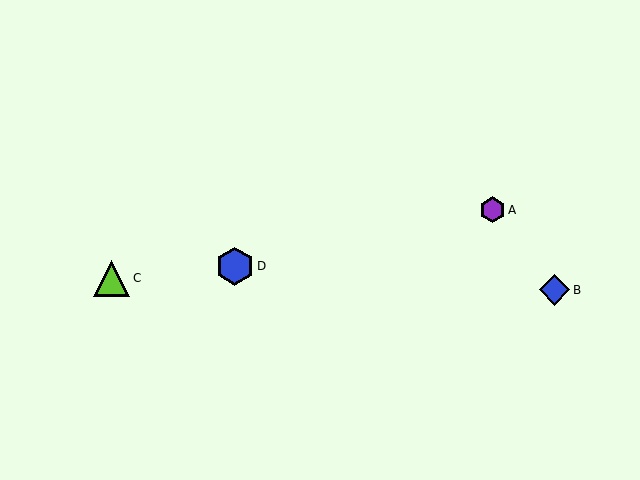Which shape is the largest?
The blue hexagon (labeled D) is the largest.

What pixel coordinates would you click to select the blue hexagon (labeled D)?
Click at (235, 266) to select the blue hexagon D.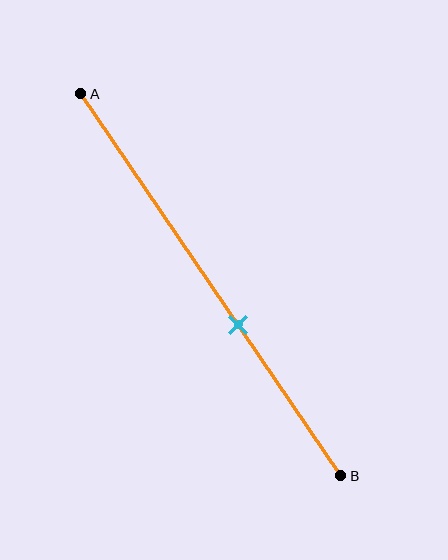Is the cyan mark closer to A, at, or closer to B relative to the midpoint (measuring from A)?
The cyan mark is closer to point B than the midpoint of segment AB.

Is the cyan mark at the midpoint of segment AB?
No, the mark is at about 60% from A, not at the 50% midpoint.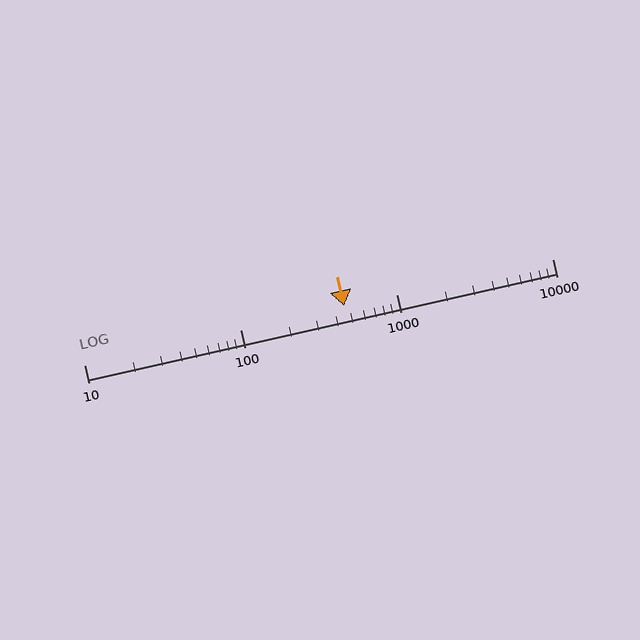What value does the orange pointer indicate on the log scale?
The pointer indicates approximately 460.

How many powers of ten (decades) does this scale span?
The scale spans 3 decades, from 10 to 10000.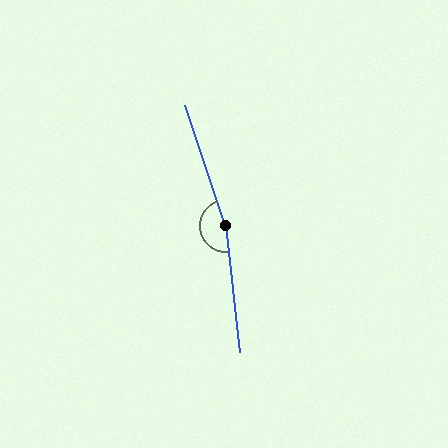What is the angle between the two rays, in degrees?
Approximately 168 degrees.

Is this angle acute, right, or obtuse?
It is obtuse.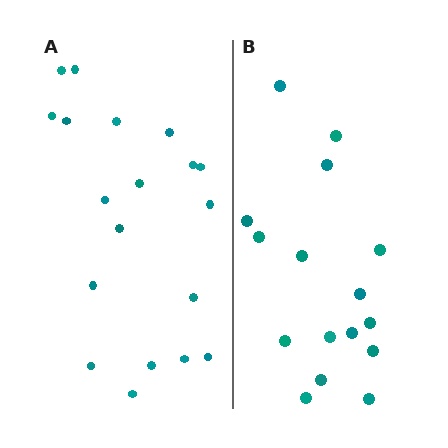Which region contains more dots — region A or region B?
Region A (the left region) has more dots.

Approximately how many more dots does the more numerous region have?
Region A has just a few more — roughly 2 or 3 more dots than region B.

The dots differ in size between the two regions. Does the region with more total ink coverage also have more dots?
No. Region B has more total ink coverage because its dots are larger, but region A actually contains more individual dots. Total area can be misleading — the number of items is what matters here.